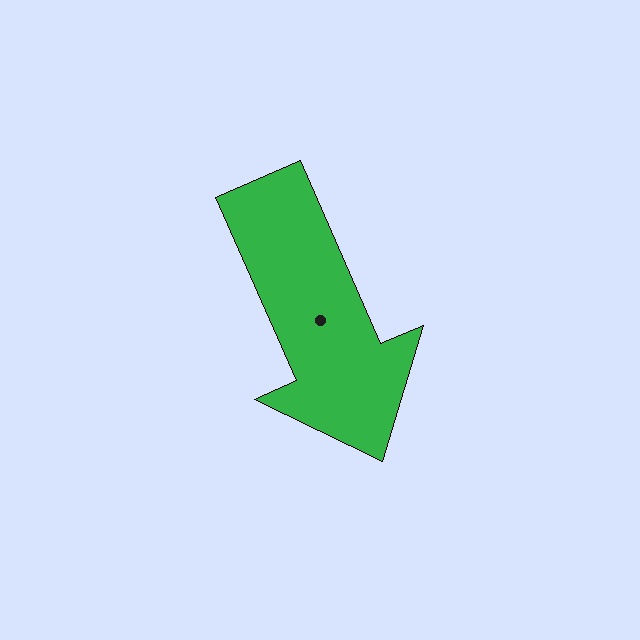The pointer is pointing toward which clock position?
Roughly 5 o'clock.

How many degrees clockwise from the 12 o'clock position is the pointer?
Approximately 156 degrees.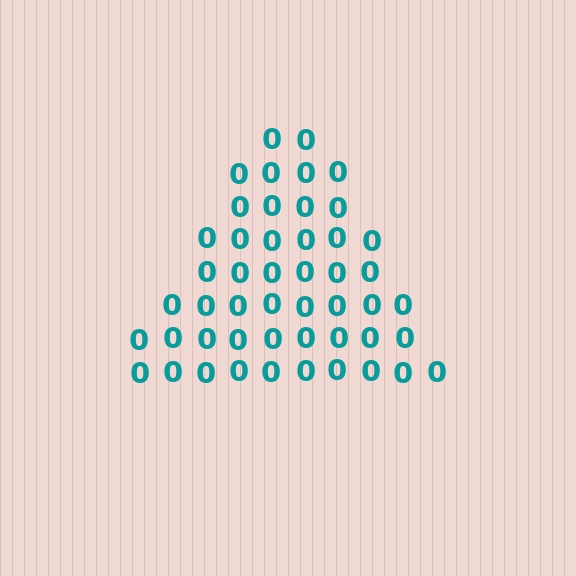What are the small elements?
The small elements are digit 0's.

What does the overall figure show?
The overall figure shows a triangle.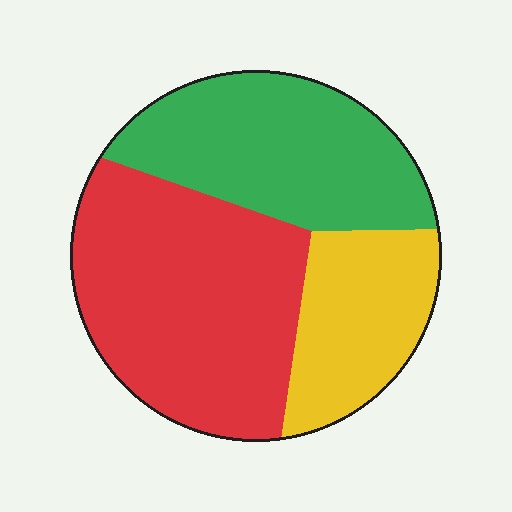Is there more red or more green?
Red.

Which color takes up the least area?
Yellow, at roughly 20%.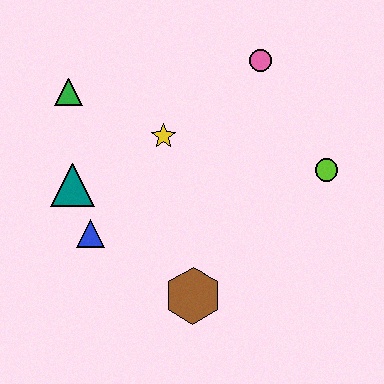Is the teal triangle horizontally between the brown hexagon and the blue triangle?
No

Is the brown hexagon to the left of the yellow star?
No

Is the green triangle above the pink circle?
No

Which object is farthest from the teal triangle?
The lime circle is farthest from the teal triangle.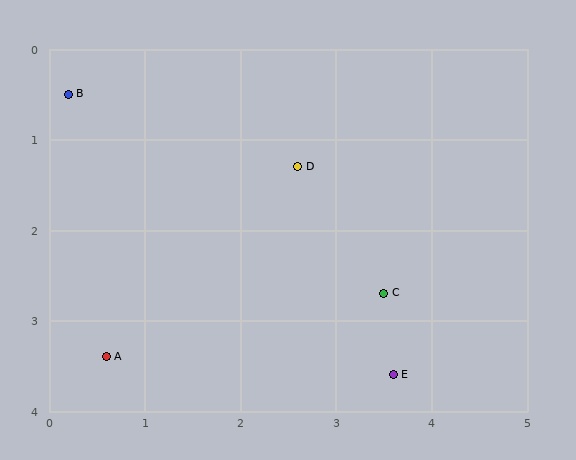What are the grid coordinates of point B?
Point B is at approximately (0.2, 0.5).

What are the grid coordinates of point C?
Point C is at approximately (3.5, 2.7).